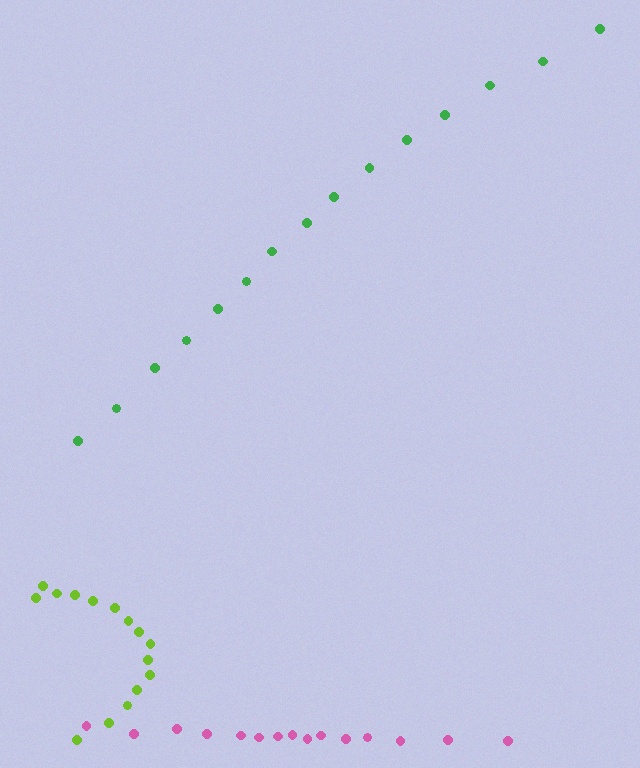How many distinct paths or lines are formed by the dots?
There are 3 distinct paths.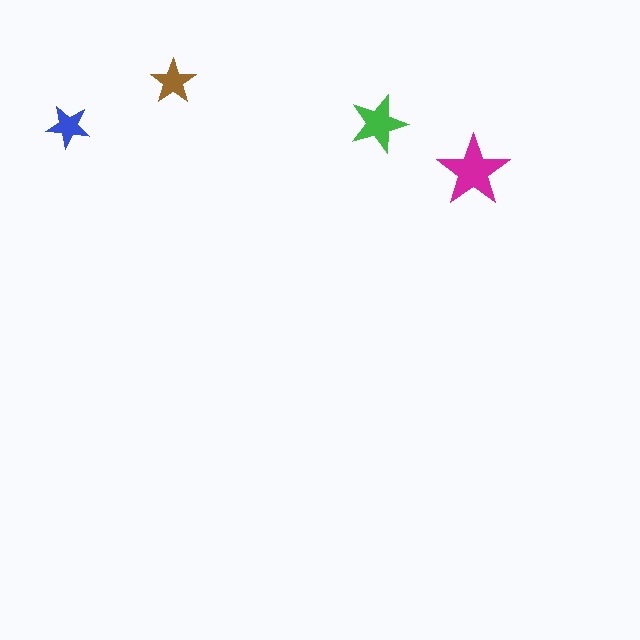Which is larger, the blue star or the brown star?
The brown one.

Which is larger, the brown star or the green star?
The green one.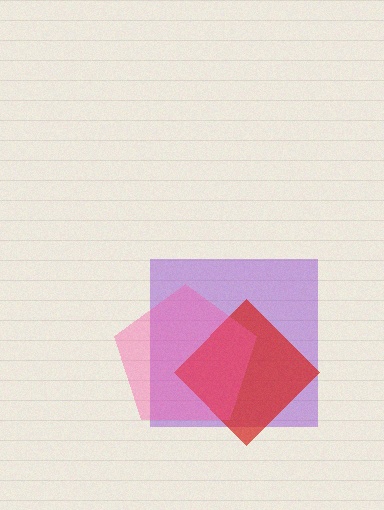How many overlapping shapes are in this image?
There are 3 overlapping shapes in the image.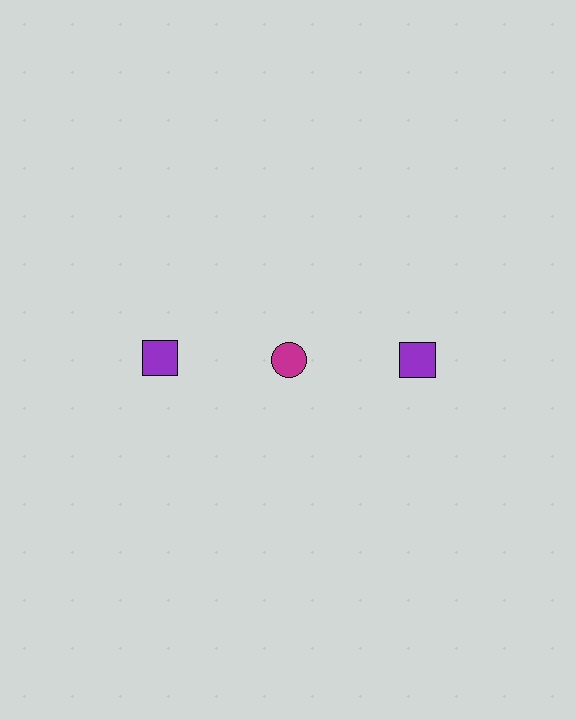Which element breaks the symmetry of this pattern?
The magenta circle in the top row, second from left column breaks the symmetry. All other shapes are purple squares.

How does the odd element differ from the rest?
It differs in both color (magenta instead of purple) and shape (circle instead of square).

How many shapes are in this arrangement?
There are 3 shapes arranged in a grid pattern.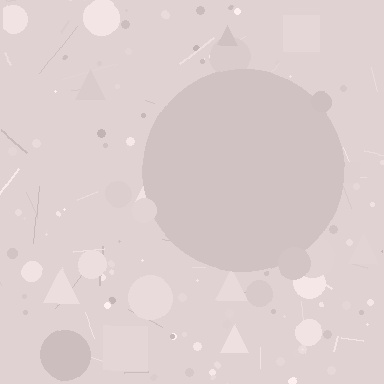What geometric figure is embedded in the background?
A circle is embedded in the background.